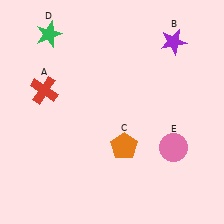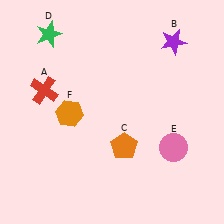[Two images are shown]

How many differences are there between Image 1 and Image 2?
There is 1 difference between the two images.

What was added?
An orange hexagon (F) was added in Image 2.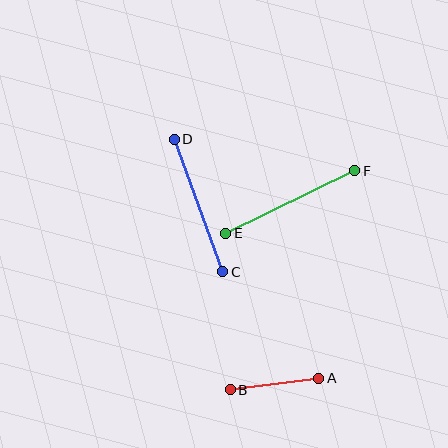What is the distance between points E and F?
The distance is approximately 143 pixels.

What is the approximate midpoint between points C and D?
The midpoint is at approximately (199, 206) pixels.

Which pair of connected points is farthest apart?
Points E and F are farthest apart.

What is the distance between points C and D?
The distance is approximately 141 pixels.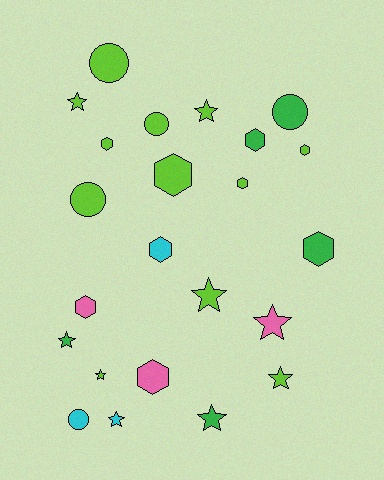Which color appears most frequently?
Lime, with 12 objects.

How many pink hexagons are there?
There are 2 pink hexagons.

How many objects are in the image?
There are 23 objects.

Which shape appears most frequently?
Hexagon, with 9 objects.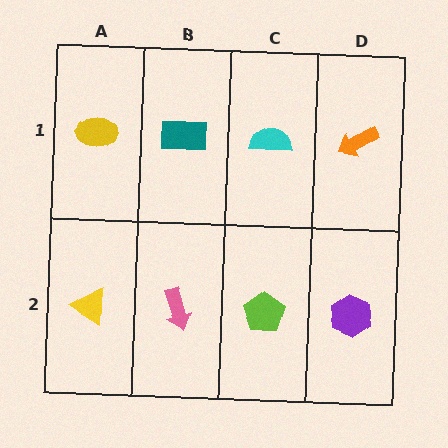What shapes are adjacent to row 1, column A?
A yellow triangle (row 2, column A), a teal rectangle (row 1, column B).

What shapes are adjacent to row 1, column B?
A pink arrow (row 2, column B), a yellow ellipse (row 1, column A), a cyan semicircle (row 1, column C).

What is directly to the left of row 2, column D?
A lime pentagon.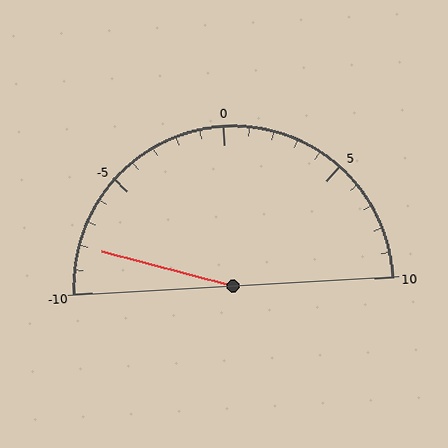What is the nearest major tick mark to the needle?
The nearest major tick mark is -10.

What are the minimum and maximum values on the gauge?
The gauge ranges from -10 to 10.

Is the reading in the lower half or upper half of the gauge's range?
The reading is in the lower half of the range (-10 to 10).